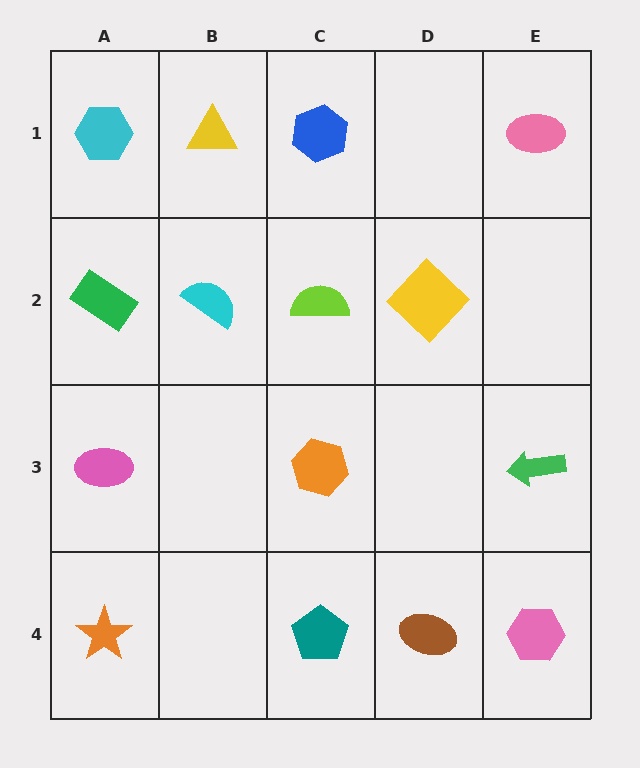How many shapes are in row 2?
4 shapes.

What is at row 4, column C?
A teal pentagon.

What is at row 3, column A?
A pink ellipse.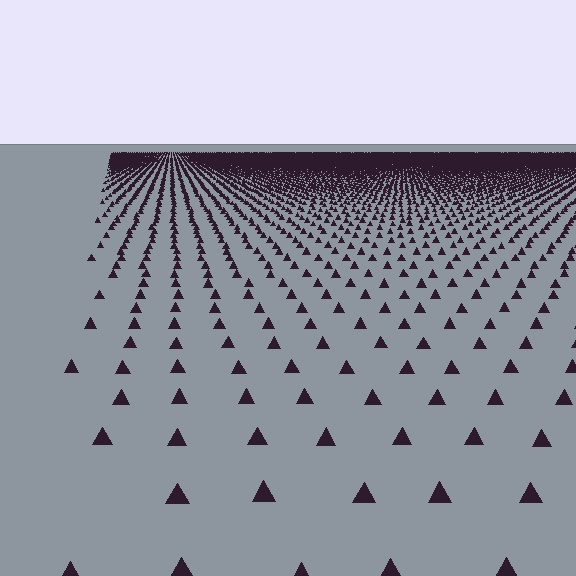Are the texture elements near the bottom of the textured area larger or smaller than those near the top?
Larger. Near the bottom, elements are closer to the viewer and appear at a bigger on-screen size.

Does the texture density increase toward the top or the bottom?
Density increases toward the top.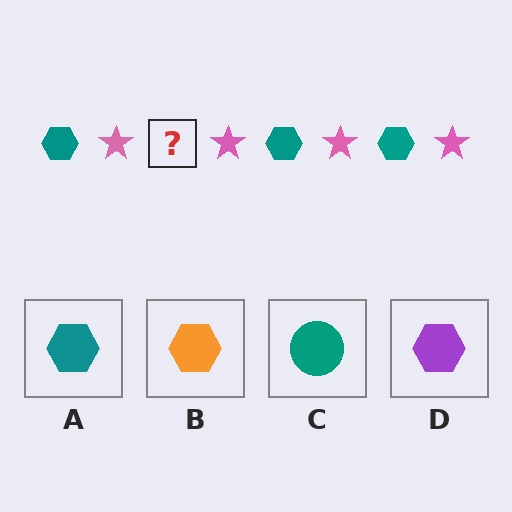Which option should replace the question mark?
Option A.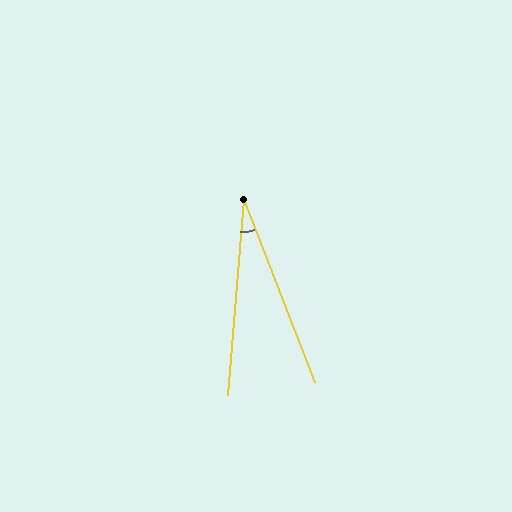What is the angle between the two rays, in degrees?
Approximately 26 degrees.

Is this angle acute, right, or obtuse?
It is acute.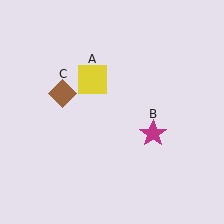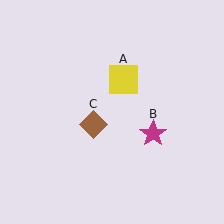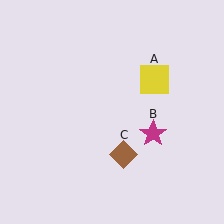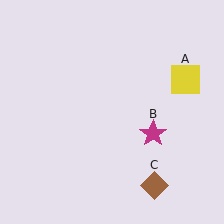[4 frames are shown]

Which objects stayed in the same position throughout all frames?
Magenta star (object B) remained stationary.